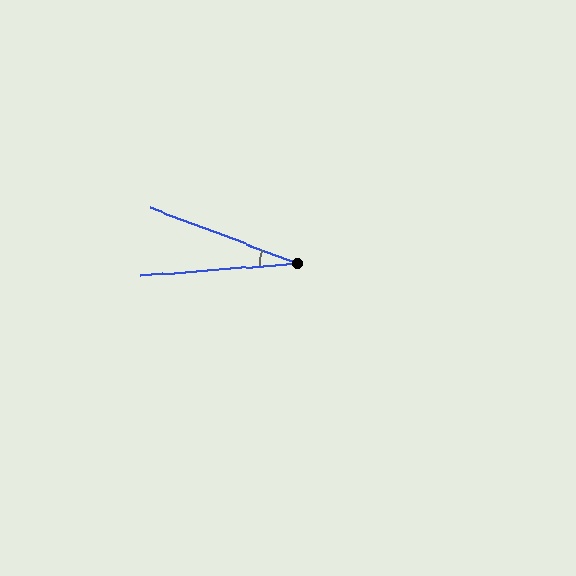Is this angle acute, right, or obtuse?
It is acute.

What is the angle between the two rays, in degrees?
Approximately 25 degrees.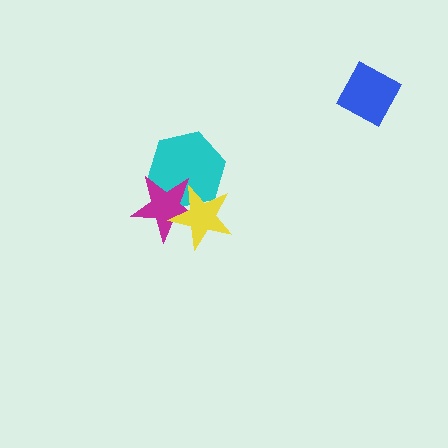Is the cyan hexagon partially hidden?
Yes, it is partially covered by another shape.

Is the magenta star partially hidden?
Yes, it is partially covered by another shape.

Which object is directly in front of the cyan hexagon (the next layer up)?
The magenta star is directly in front of the cyan hexagon.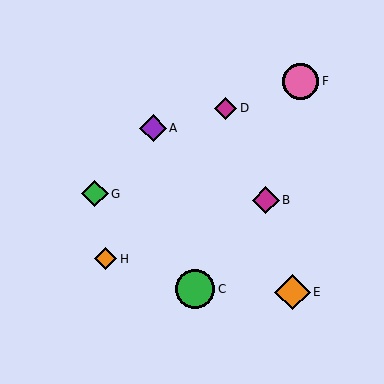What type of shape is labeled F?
Shape F is a pink circle.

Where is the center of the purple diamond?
The center of the purple diamond is at (153, 128).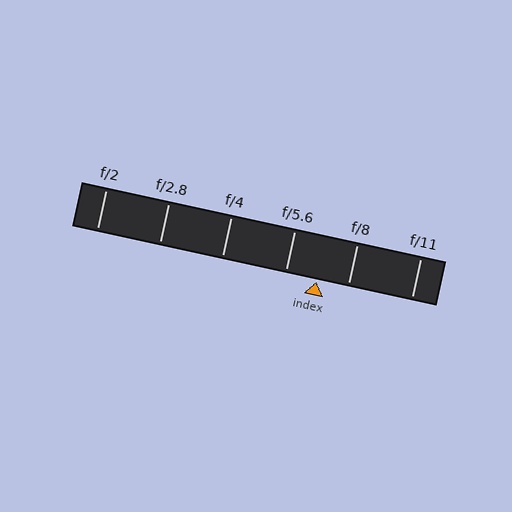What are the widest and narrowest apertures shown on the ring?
The widest aperture shown is f/2 and the narrowest is f/11.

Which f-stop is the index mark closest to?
The index mark is closest to f/5.6.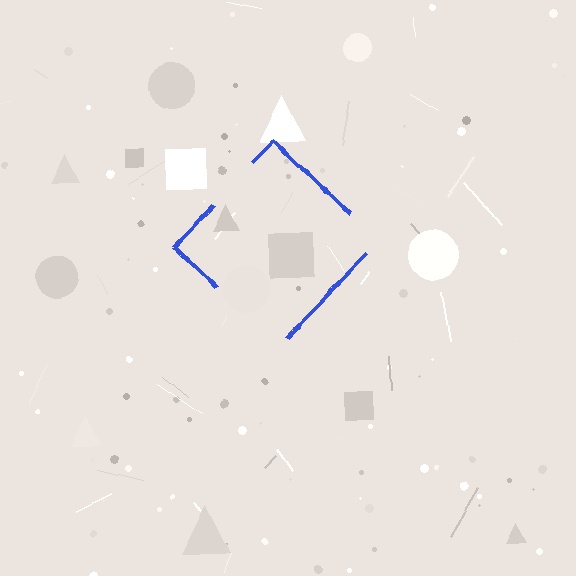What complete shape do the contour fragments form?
The contour fragments form a diamond.